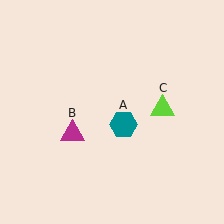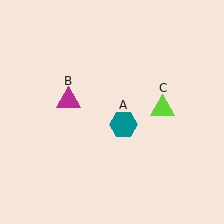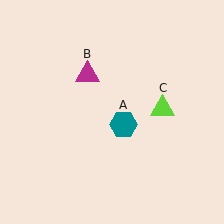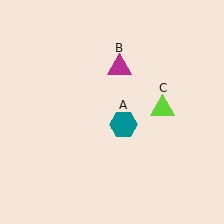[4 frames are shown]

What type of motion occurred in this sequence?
The magenta triangle (object B) rotated clockwise around the center of the scene.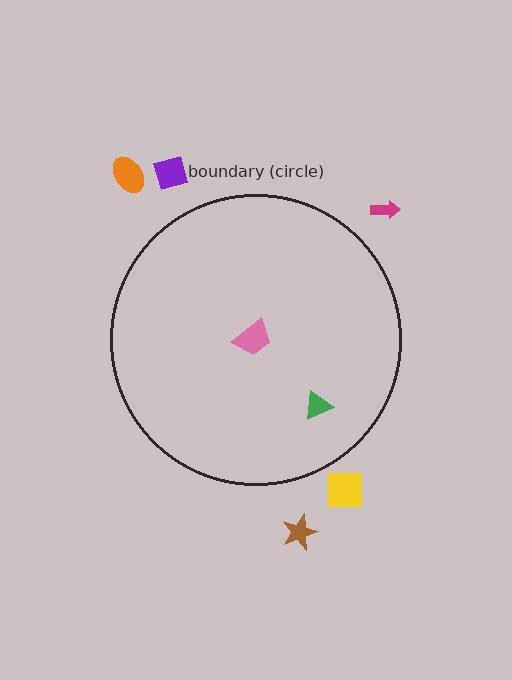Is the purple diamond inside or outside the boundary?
Outside.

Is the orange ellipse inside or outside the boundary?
Outside.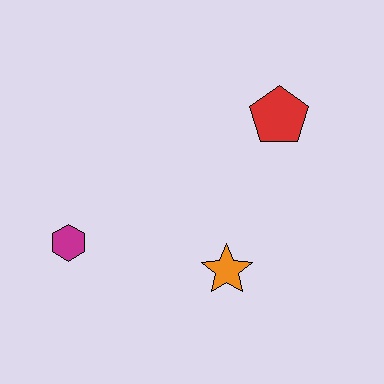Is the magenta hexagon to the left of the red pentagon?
Yes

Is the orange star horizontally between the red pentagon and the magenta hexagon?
Yes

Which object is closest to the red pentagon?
The orange star is closest to the red pentagon.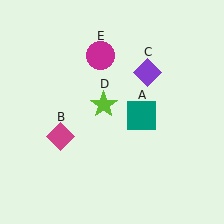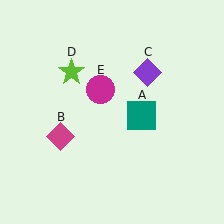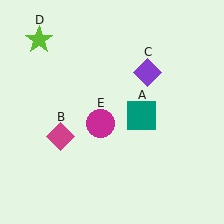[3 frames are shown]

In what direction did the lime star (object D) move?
The lime star (object D) moved up and to the left.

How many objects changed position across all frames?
2 objects changed position: lime star (object D), magenta circle (object E).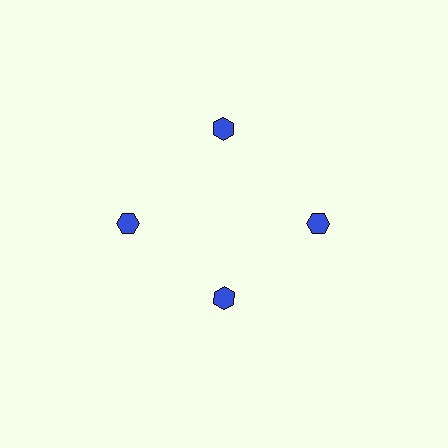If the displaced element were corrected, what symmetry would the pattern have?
It would have 4-fold rotational symmetry — the pattern would map onto itself every 90 degrees.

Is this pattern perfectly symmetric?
No. The 4 blue hexagons are arranged in a ring, but one element near the 6 o'clock position is pulled inward toward the center, breaking the 4-fold rotational symmetry.